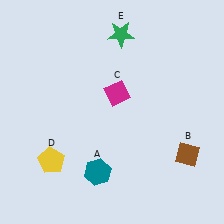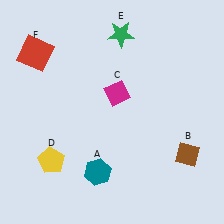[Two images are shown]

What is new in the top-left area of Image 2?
A red square (F) was added in the top-left area of Image 2.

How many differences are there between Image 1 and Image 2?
There is 1 difference between the two images.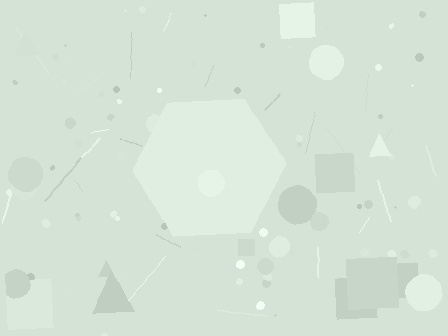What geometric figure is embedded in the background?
A hexagon is embedded in the background.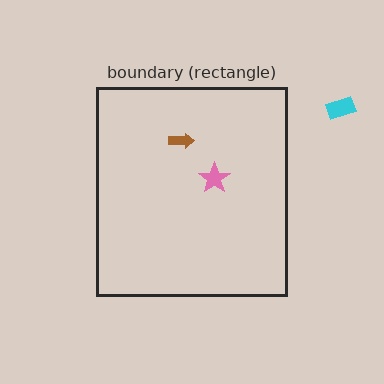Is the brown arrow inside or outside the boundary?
Inside.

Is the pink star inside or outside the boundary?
Inside.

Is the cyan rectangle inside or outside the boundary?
Outside.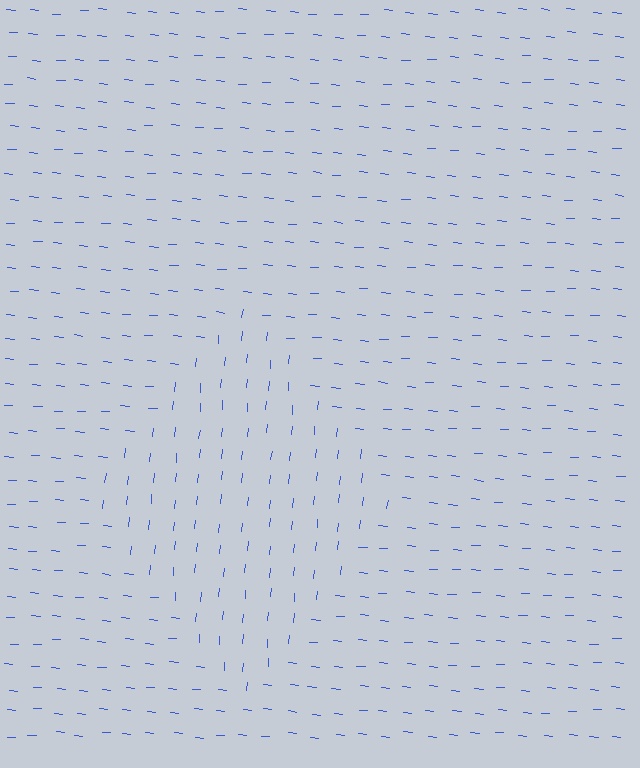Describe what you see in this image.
The image is filled with small blue line segments. A diamond region in the image has lines oriented differently from the surrounding lines, creating a visible texture boundary.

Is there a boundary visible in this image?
Yes, there is a texture boundary formed by a change in line orientation.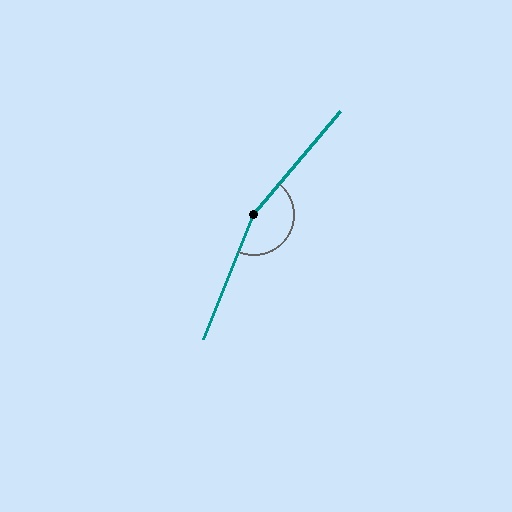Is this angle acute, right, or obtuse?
It is obtuse.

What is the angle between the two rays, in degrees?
Approximately 162 degrees.